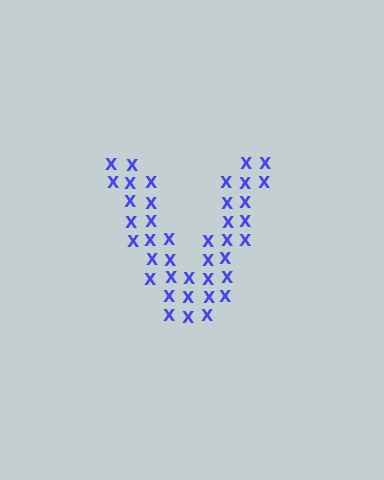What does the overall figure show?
The overall figure shows the letter V.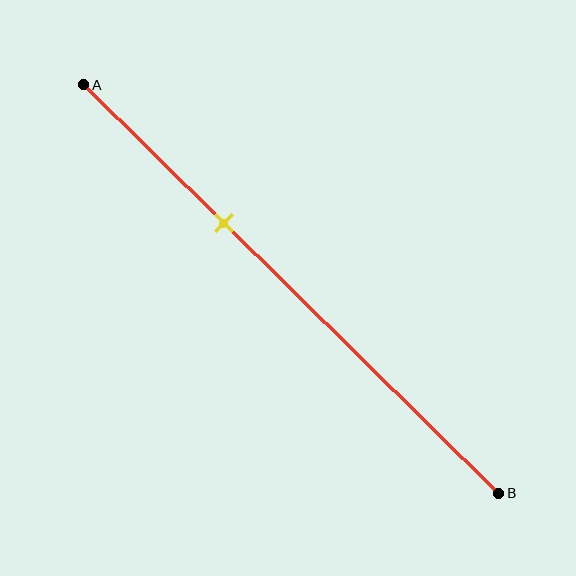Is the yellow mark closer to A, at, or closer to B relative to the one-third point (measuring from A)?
The yellow mark is approximately at the one-third point of segment AB.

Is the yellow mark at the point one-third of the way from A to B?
Yes, the mark is approximately at the one-third point.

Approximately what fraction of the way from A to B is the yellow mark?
The yellow mark is approximately 35% of the way from A to B.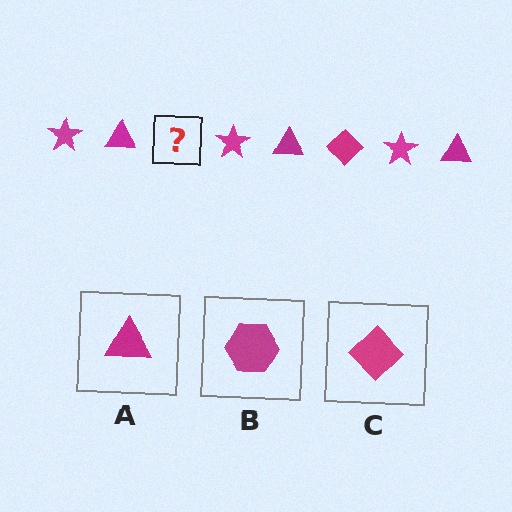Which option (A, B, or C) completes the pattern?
C.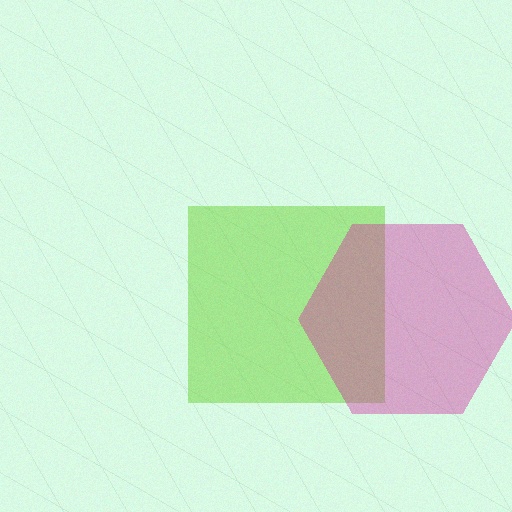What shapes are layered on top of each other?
The layered shapes are: a lime square, a magenta hexagon.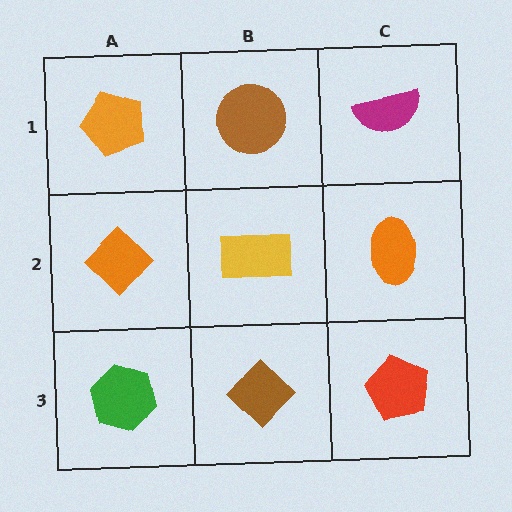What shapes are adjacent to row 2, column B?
A brown circle (row 1, column B), a brown diamond (row 3, column B), an orange diamond (row 2, column A), an orange ellipse (row 2, column C).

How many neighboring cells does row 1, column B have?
3.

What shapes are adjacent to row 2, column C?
A magenta semicircle (row 1, column C), a red pentagon (row 3, column C), a yellow rectangle (row 2, column B).